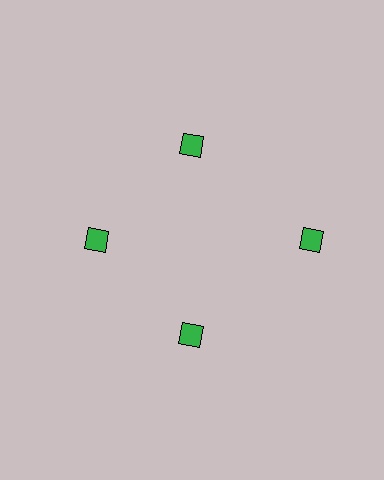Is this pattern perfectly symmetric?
No. The 4 green diamonds are arranged in a ring, but one element near the 3 o'clock position is pushed outward from the center, breaking the 4-fold rotational symmetry.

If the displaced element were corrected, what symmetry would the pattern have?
It would have 4-fold rotational symmetry — the pattern would map onto itself every 90 degrees.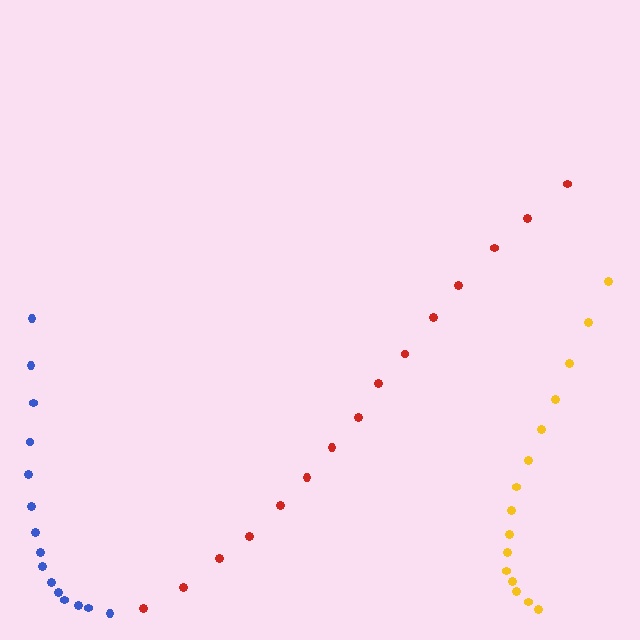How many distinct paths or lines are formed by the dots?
There are 3 distinct paths.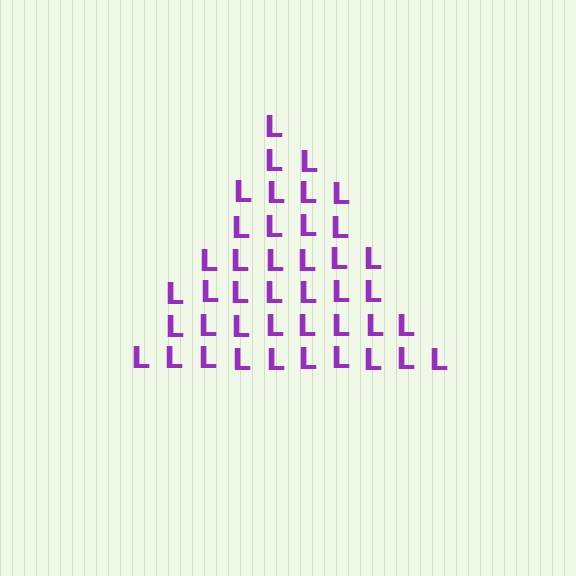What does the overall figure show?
The overall figure shows a triangle.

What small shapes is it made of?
It is made of small letter L's.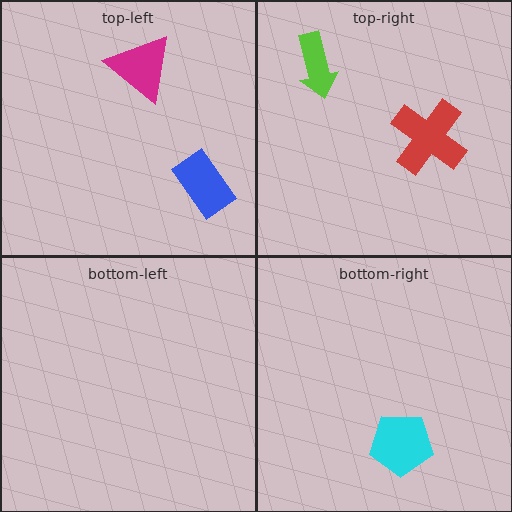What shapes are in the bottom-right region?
The cyan pentagon.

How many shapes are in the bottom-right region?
1.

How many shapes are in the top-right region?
2.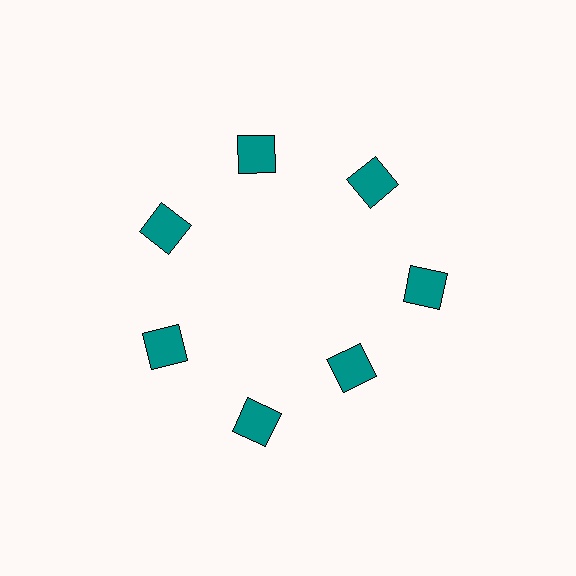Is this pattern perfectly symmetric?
No. The 7 teal squares are arranged in a ring, but one element near the 5 o'clock position is pulled inward toward the center, breaking the 7-fold rotational symmetry.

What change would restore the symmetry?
The symmetry would be restored by moving it outward, back onto the ring so that all 7 squares sit at equal angles and equal distance from the center.